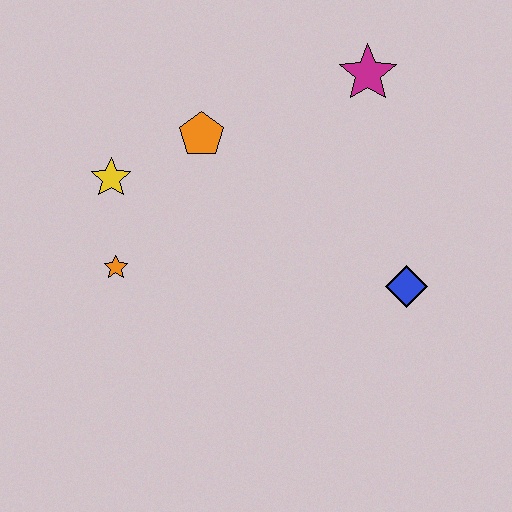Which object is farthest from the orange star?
The magenta star is farthest from the orange star.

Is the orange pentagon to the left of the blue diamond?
Yes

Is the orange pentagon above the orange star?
Yes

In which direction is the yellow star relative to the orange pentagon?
The yellow star is to the left of the orange pentagon.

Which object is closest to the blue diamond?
The magenta star is closest to the blue diamond.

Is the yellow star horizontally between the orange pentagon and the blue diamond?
No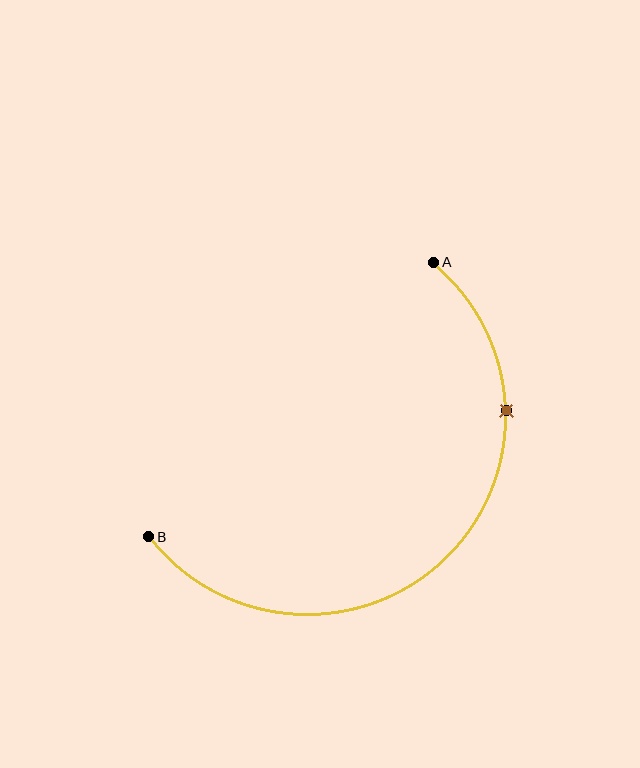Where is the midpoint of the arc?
The arc midpoint is the point on the curve farthest from the straight line joining A and B. It sits below and to the right of that line.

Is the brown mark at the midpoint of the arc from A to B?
No. The brown mark lies on the arc but is closer to endpoint A. The arc midpoint would be at the point on the curve equidistant along the arc from both A and B.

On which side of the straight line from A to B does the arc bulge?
The arc bulges below and to the right of the straight line connecting A and B.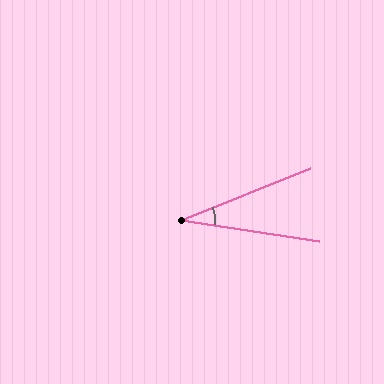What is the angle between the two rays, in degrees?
Approximately 31 degrees.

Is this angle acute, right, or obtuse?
It is acute.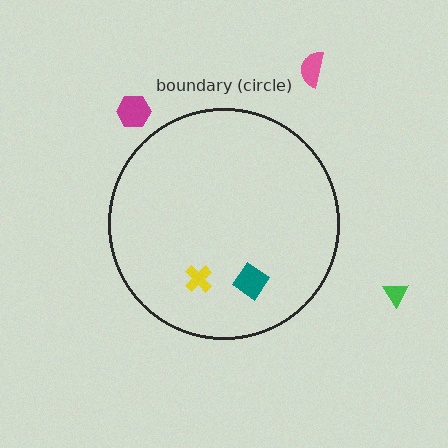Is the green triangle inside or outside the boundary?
Outside.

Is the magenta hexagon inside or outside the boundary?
Outside.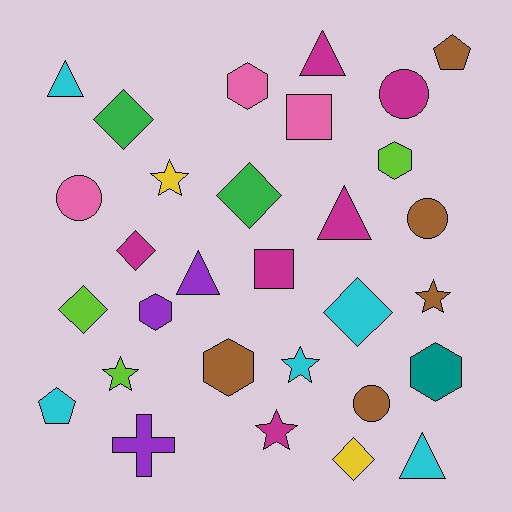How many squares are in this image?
There are 2 squares.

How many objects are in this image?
There are 30 objects.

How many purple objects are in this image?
There are 3 purple objects.